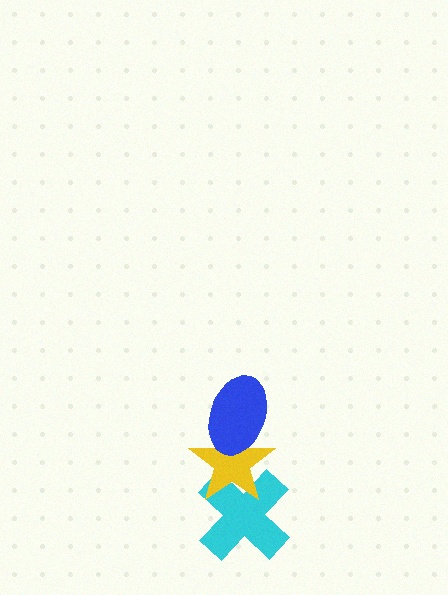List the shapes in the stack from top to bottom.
From top to bottom: the blue ellipse, the yellow star, the cyan cross.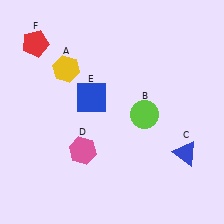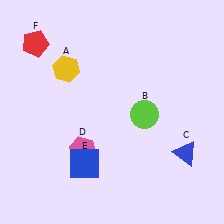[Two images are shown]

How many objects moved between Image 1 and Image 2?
1 object moved between the two images.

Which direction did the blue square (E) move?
The blue square (E) moved down.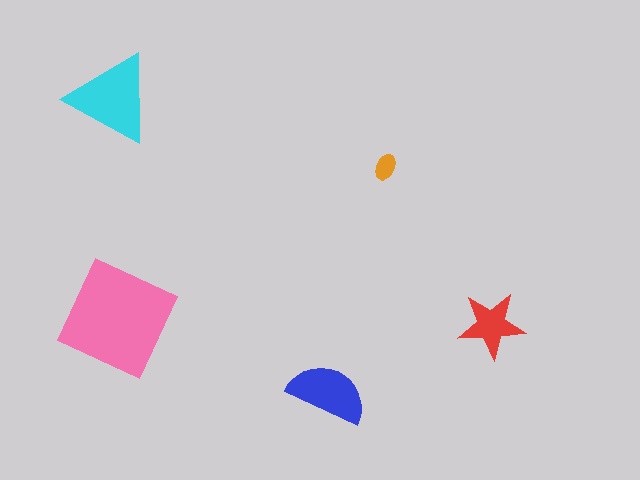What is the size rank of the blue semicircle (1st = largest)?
3rd.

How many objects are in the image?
There are 5 objects in the image.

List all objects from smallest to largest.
The orange ellipse, the red star, the blue semicircle, the cyan triangle, the pink diamond.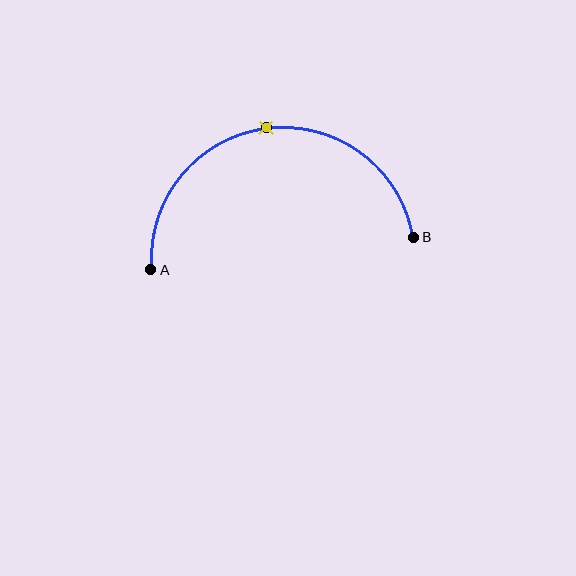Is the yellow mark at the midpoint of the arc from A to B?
Yes. The yellow mark lies on the arc at equal arc-length from both A and B — it is the arc midpoint.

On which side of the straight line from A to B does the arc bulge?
The arc bulges above the straight line connecting A and B.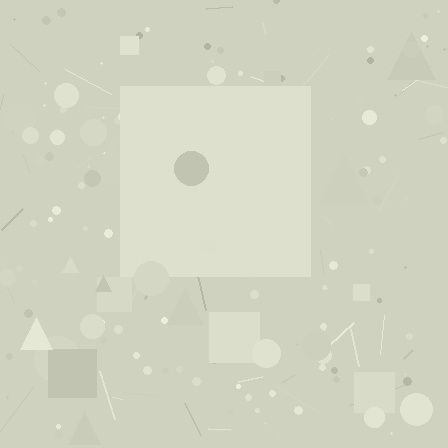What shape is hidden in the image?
A square is hidden in the image.